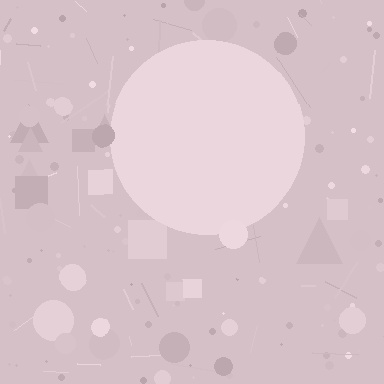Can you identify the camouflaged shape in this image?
The camouflaged shape is a circle.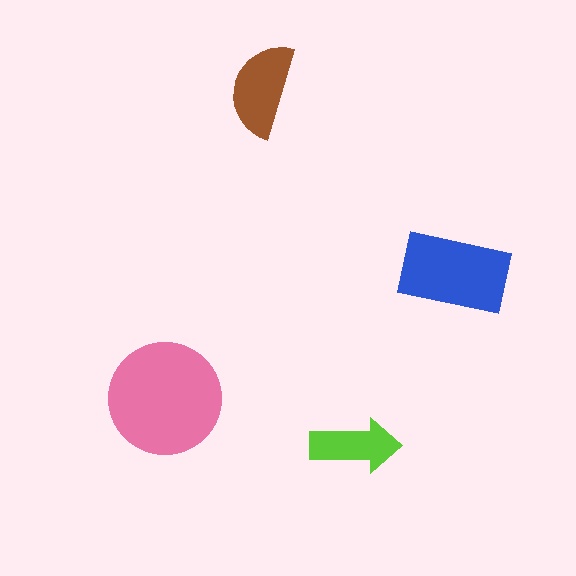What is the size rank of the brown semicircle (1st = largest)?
3rd.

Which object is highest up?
The brown semicircle is topmost.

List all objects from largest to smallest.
The pink circle, the blue rectangle, the brown semicircle, the lime arrow.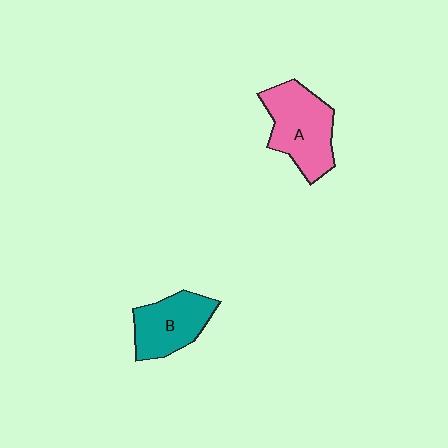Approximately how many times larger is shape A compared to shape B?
Approximately 1.3 times.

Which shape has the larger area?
Shape A (pink).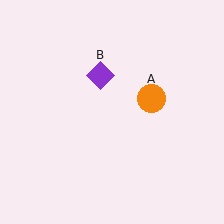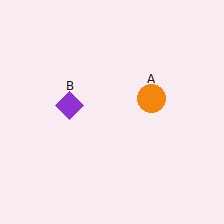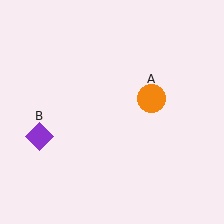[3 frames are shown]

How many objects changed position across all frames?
1 object changed position: purple diamond (object B).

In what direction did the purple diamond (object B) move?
The purple diamond (object B) moved down and to the left.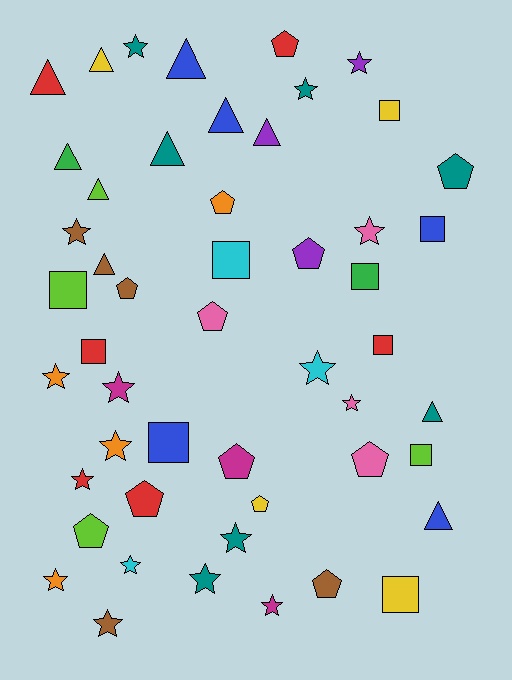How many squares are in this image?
There are 10 squares.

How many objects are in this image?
There are 50 objects.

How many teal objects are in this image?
There are 7 teal objects.